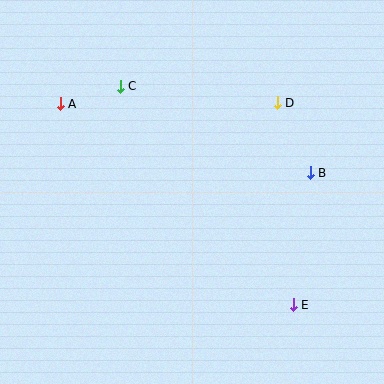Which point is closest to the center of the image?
Point B at (310, 173) is closest to the center.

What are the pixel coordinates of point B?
Point B is at (310, 173).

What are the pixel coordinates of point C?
Point C is at (120, 86).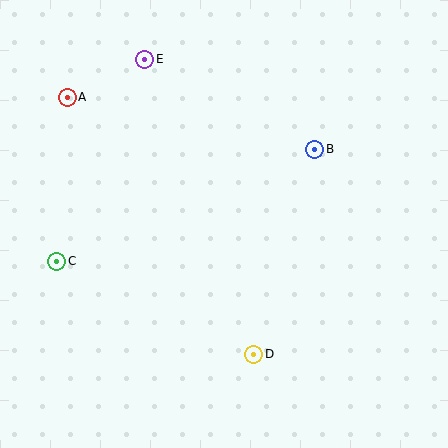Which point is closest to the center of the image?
Point B at (314, 149) is closest to the center.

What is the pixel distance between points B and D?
The distance between B and D is 214 pixels.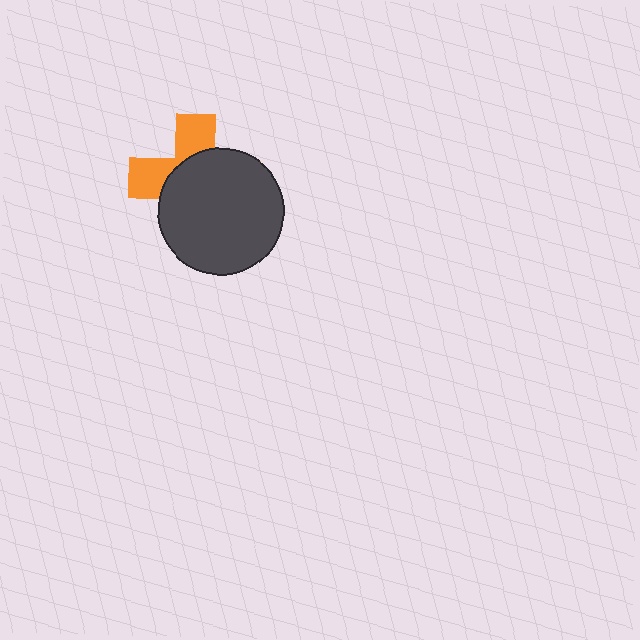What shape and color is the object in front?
The object in front is a dark gray circle.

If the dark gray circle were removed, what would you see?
You would see the complete orange cross.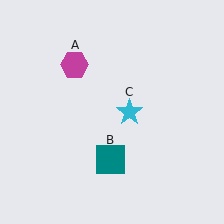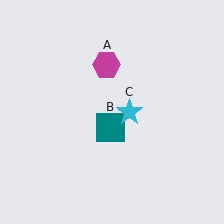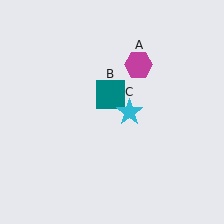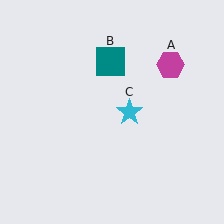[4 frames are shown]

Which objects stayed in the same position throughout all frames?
Cyan star (object C) remained stationary.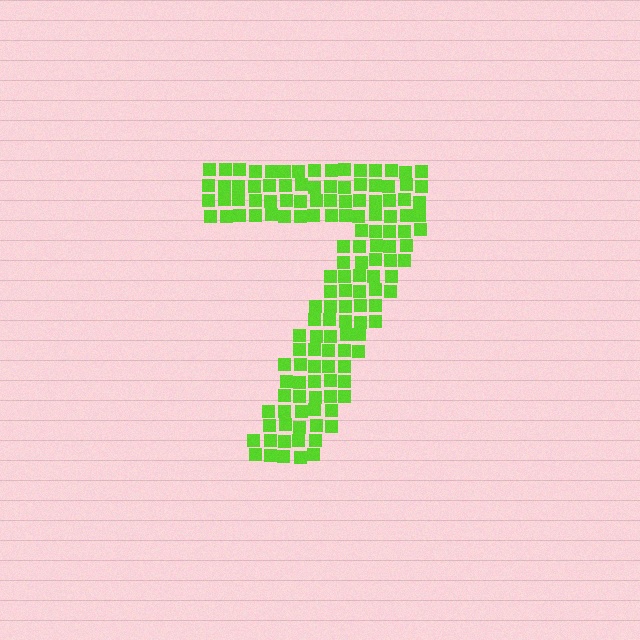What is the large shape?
The large shape is the digit 7.